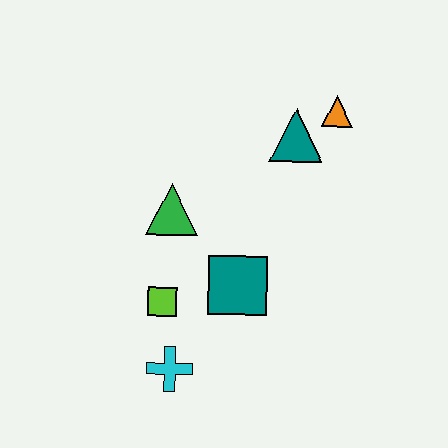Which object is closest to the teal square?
The lime square is closest to the teal square.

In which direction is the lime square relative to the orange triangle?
The lime square is below the orange triangle.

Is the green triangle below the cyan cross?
No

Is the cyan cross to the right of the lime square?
Yes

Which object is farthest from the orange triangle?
The cyan cross is farthest from the orange triangle.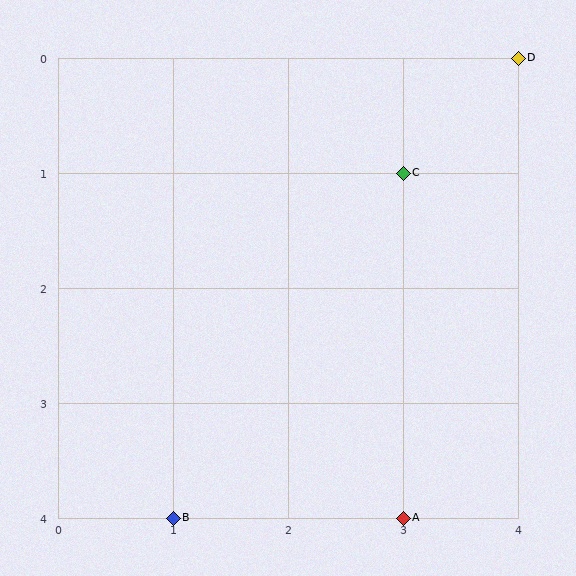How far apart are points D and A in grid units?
Points D and A are 1 column and 4 rows apart (about 4.1 grid units diagonally).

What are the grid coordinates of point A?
Point A is at grid coordinates (3, 4).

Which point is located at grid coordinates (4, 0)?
Point D is at (4, 0).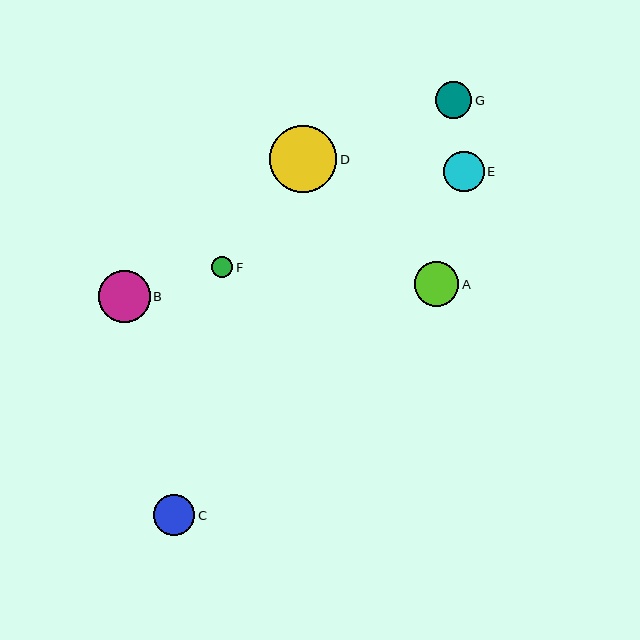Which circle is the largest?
Circle D is the largest with a size of approximately 67 pixels.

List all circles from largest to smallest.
From largest to smallest: D, B, A, C, E, G, F.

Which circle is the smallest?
Circle F is the smallest with a size of approximately 21 pixels.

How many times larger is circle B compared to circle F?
Circle B is approximately 2.5 times the size of circle F.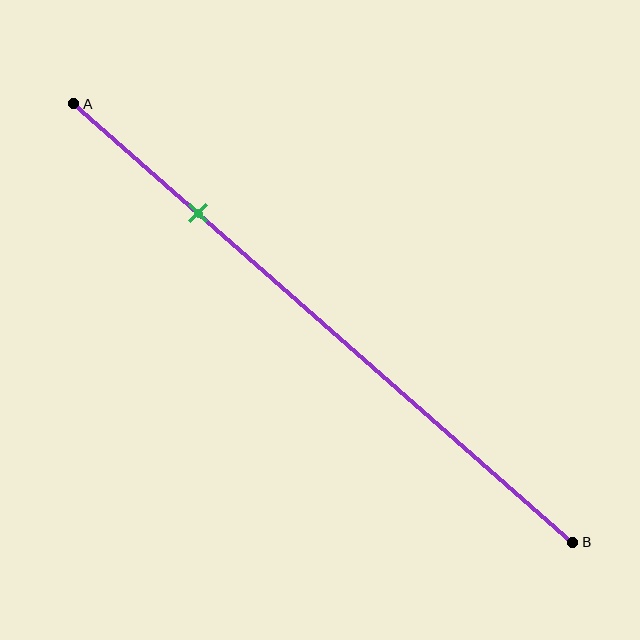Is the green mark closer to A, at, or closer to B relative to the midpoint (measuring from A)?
The green mark is closer to point A than the midpoint of segment AB.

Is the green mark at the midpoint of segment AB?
No, the mark is at about 25% from A, not at the 50% midpoint.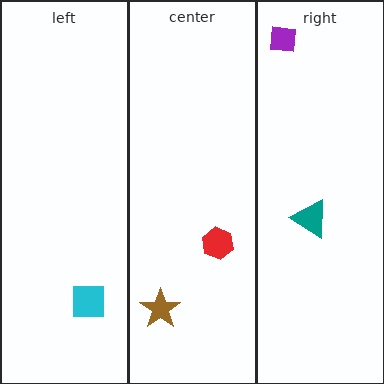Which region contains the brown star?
The center region.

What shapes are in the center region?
The red hexagon, the brown star.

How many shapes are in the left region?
1.